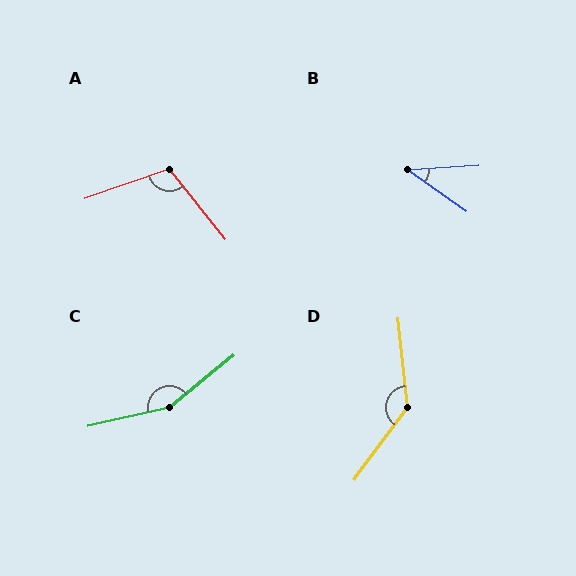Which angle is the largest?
C, at approximately 154 degrees.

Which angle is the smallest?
B, at approximately 39 degrees.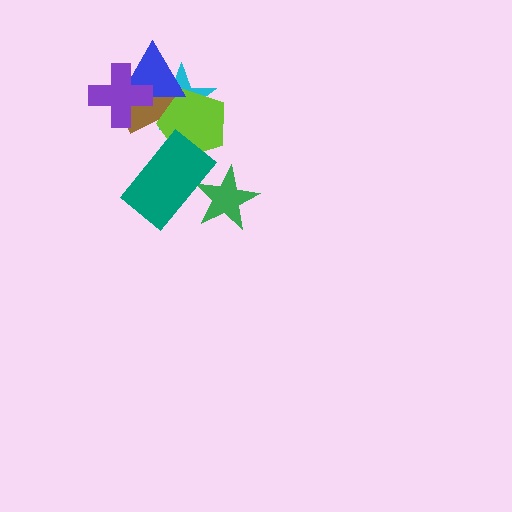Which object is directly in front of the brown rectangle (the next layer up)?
The lime pentagon is directly in front of the brown rectangle.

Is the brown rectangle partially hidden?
Yes, it is partially covered by another shape.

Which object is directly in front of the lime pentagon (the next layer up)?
The blue triangle is directly in front of the lime pentagon.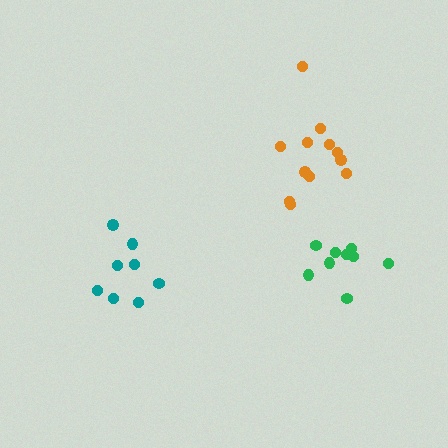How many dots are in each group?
Group 1: 9 dots, Group 2: 8 dots, Group 3: 12 dots (29 total).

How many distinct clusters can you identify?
There are 3 distinct clusters.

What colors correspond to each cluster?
The clusters are colored: green, teal, orange.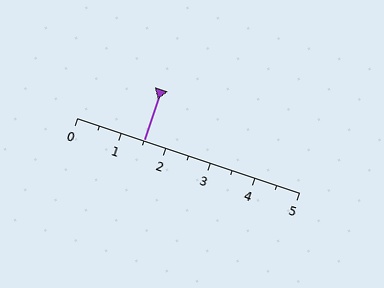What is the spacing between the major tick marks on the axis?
The major ticks are spaced 1 apart.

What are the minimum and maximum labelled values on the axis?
The axis runs from 0 to 5.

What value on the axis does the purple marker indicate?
The marker indicates approximately 1.5.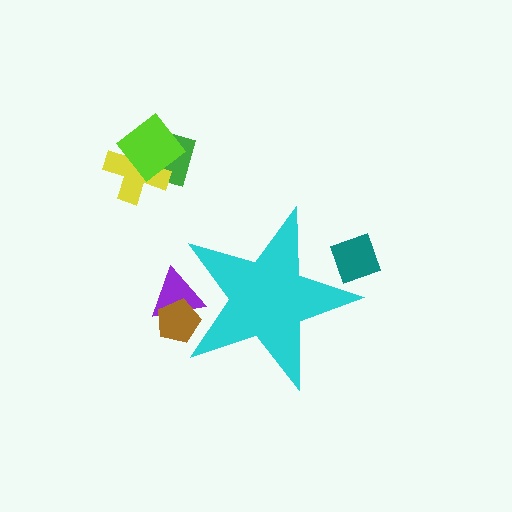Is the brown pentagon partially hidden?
Yes, the brown pentagon is partially hidden behind the cyan star.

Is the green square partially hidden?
No, the green square is fully visible.